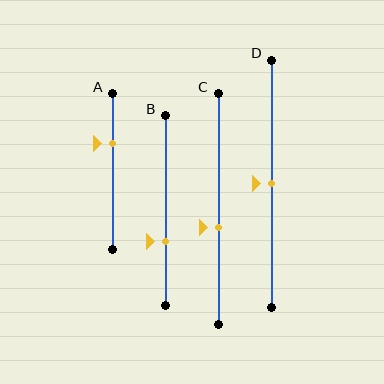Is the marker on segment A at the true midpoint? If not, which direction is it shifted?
No, the marker on segment A is shifted upward by about 18% of the segment length.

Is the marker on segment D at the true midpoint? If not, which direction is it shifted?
Yes, the marker on segment D is at the true midpoint.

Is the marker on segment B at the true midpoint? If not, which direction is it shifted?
No, the marker on segment B is shifted downward by about 17% of the segment length.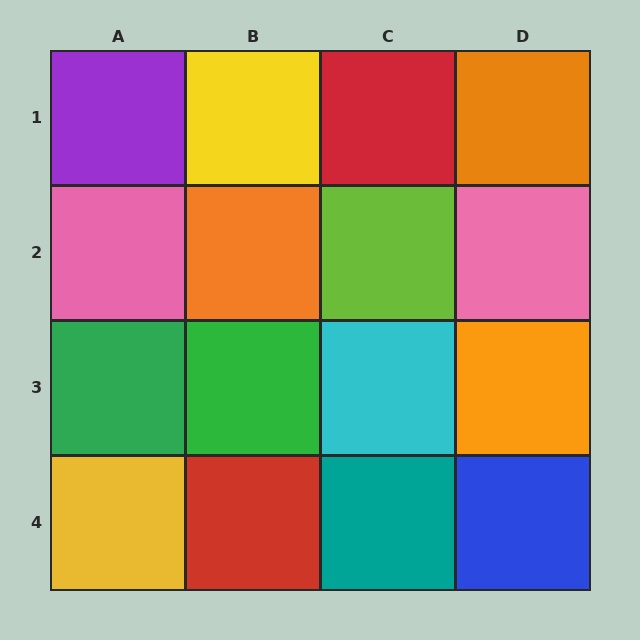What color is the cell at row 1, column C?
Red.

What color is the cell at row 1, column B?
Yellow.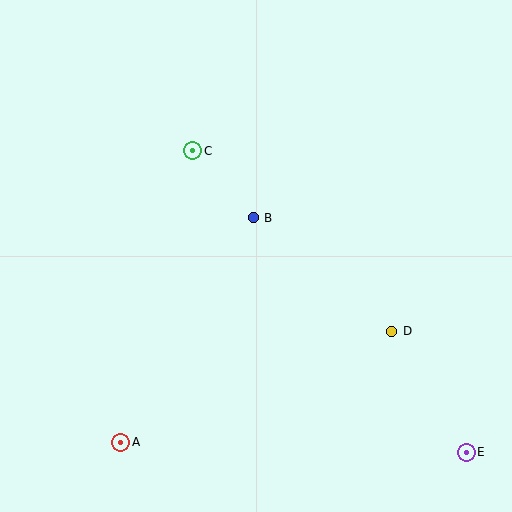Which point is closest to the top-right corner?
Point B is closest to the top-right corner.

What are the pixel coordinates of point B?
Point B is at (253, 218).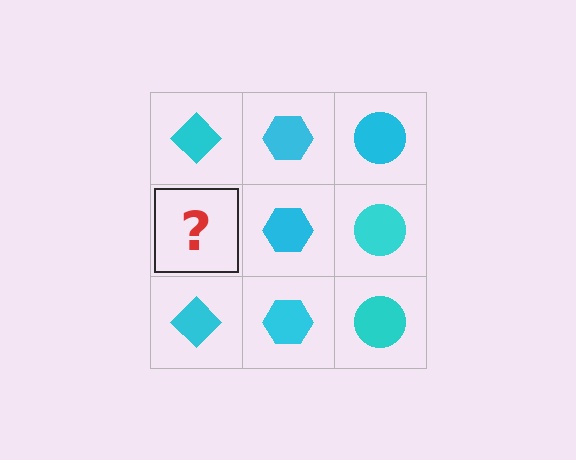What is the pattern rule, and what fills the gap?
The rule is that each column has a consistent shape. The gap should be filled with a cyan diamond.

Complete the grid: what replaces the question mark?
The question mark should be replaced with a cyan diamond.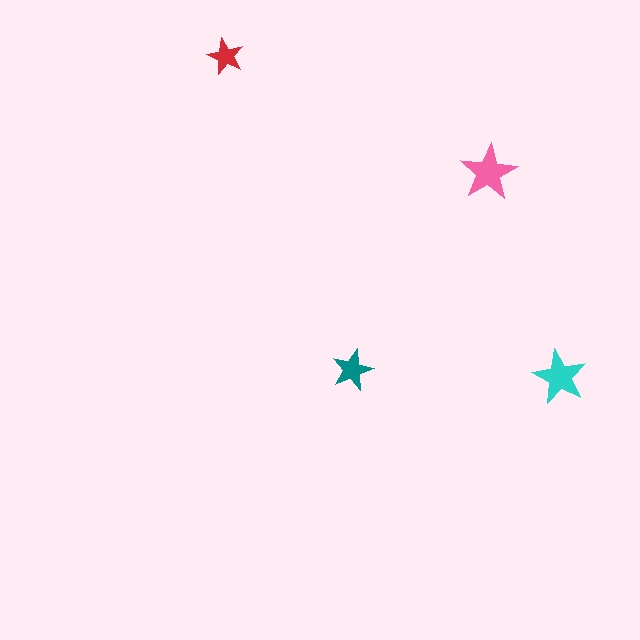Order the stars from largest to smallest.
the pink one, the cyan one, the teal one, the red one.